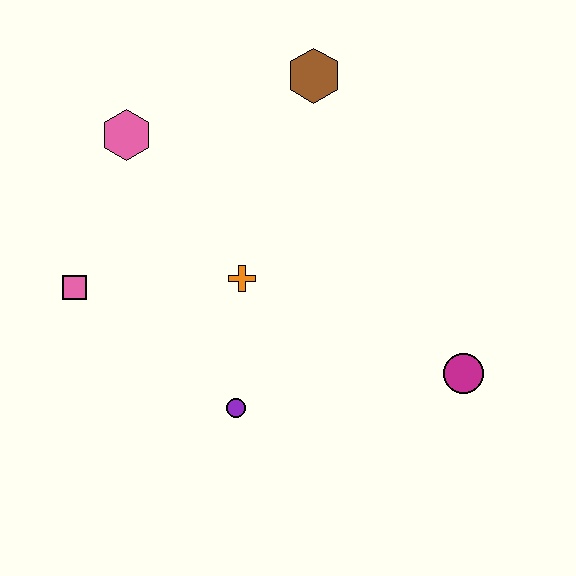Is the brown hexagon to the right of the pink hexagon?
Yes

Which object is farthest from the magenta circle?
The pink hexagon is farthest from the magenta circle.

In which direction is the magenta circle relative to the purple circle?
The magenta circle is to the right of the purple circle.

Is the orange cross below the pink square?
No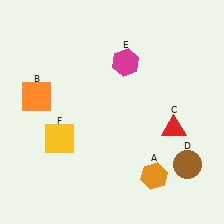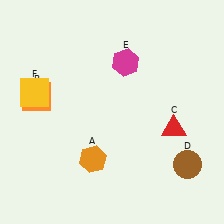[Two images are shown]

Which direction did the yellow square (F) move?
The yellow square (F) moved up.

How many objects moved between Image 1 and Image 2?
2 objects moved between the two images.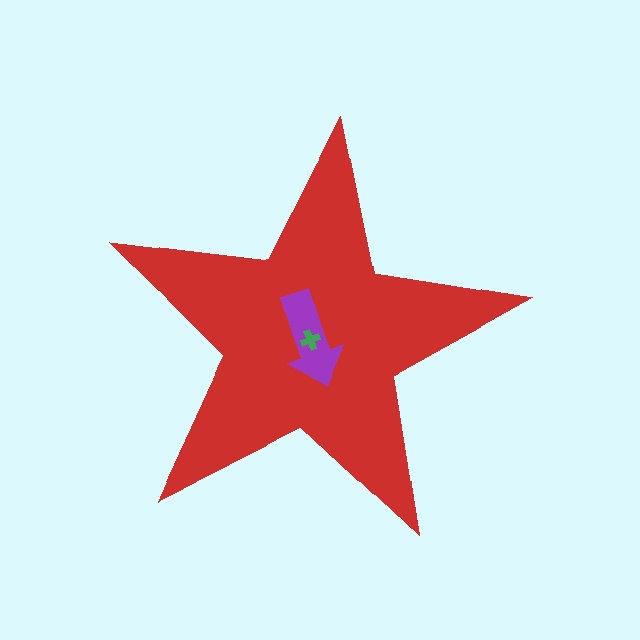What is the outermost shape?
The red star.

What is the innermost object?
The green cross.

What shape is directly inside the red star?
The purple arrow.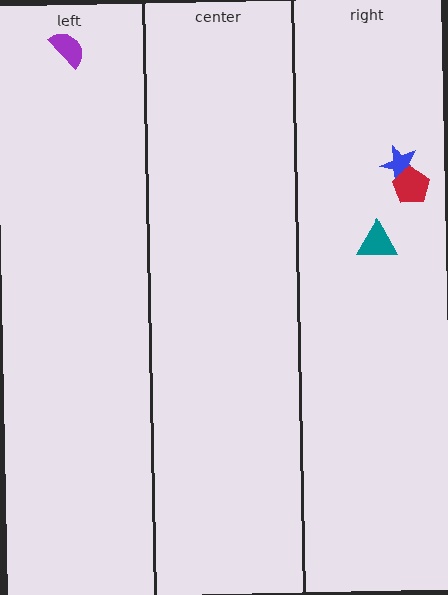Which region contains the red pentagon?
The right region.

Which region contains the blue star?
The right region.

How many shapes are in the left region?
1.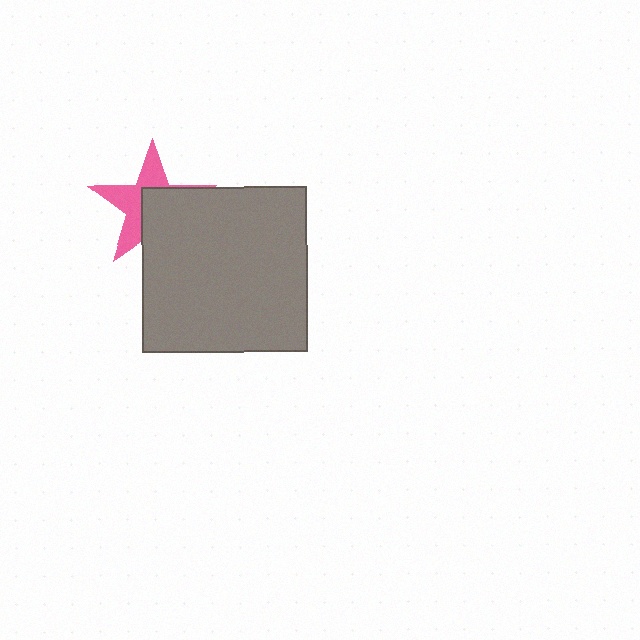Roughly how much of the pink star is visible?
About half of it is visible (roughly 48%).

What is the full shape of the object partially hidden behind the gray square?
The partially hidden object is a pink star.